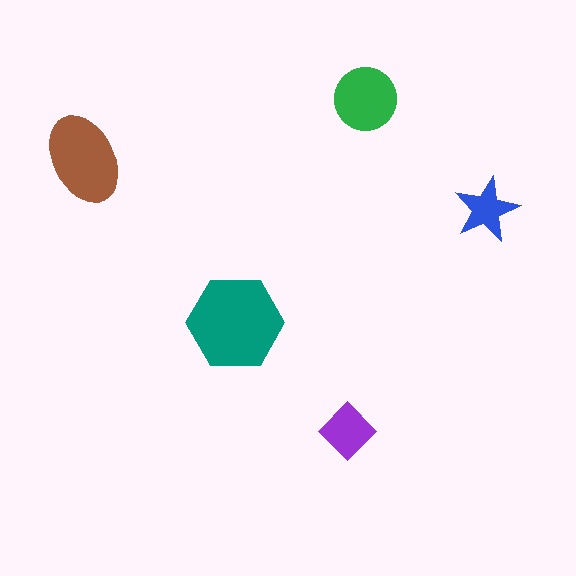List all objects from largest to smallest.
The teal hexagon, the brown ellipse, the green circle, the purple diamond, the blue star.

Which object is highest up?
The green circle is topmost.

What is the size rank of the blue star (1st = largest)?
5th.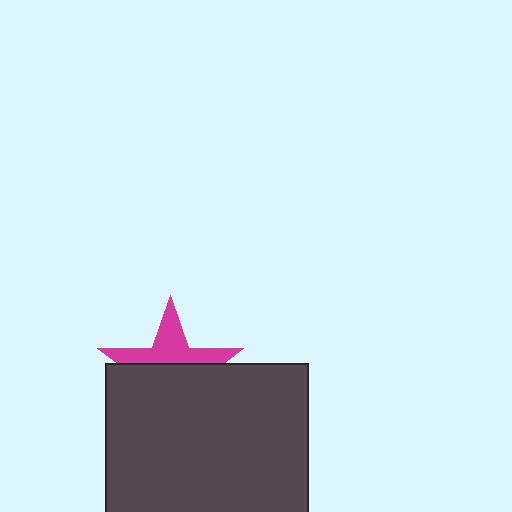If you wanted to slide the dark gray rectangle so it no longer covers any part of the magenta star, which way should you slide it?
Slide it down — that is the most direct way to separate the two shapes.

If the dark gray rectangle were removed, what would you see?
You would see the complete magenta star.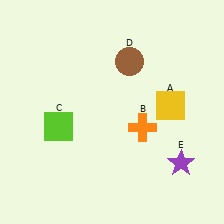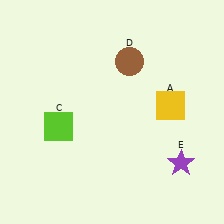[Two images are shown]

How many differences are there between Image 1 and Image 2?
There is 1 difference between the two images.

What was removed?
The orange cross (B) was removed in Image 2.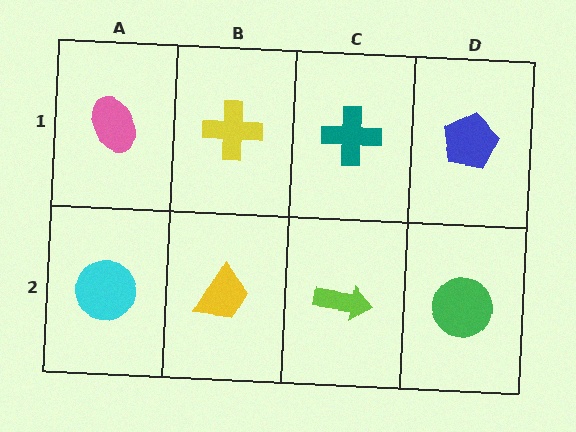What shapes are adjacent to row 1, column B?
A yellow trapezoid (row 2, column B), a pink ellipse (row 1, column A), a teal cross (row 1, column C).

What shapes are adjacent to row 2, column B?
A yellow cross (row 1, column B), a cyan circle (row 2, column A), a lime arrow (row 2, column C).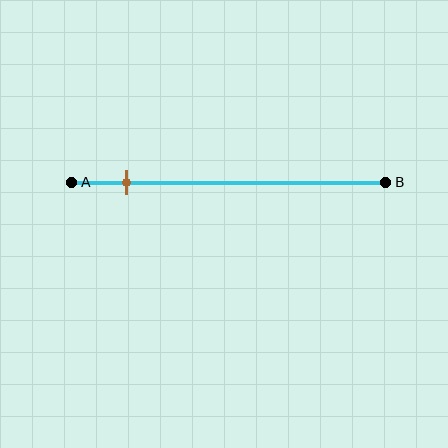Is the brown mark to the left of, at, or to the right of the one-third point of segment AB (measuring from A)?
The brown mark is to the left of the one-third point of segment AB.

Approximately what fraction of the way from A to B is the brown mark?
The brown mark is approximately 20% of the way from A to B.